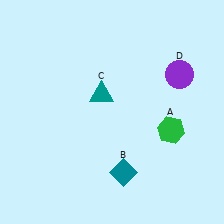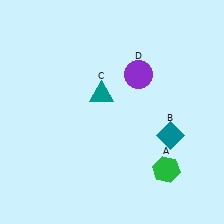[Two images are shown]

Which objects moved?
The objects that moved are: the green hexagon (A), the teal diamond (B), the purple circle (D).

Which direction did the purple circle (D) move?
The purple circle (D) moved left.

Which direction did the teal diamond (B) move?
The teal diamond (B) moved right.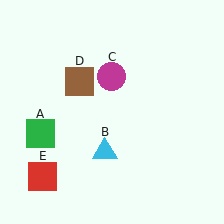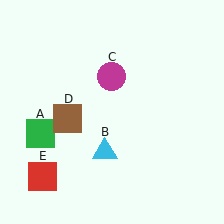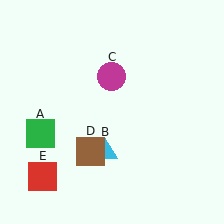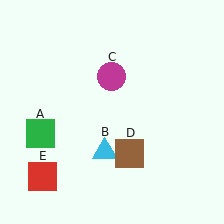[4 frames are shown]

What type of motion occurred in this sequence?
The brown square (object D) rotated counterclockwise around the center of the scene.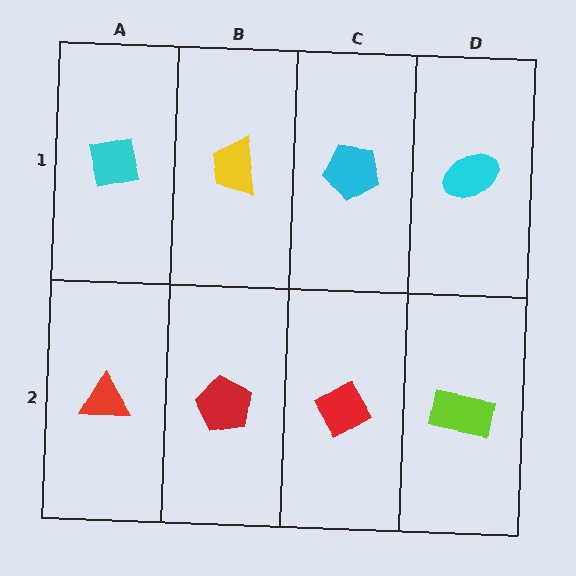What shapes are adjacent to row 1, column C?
A red diamond (row 2, column C), a yellow trapezoid (row 1, column B), a cyan ellipse (row 1, column D).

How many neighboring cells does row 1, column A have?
2.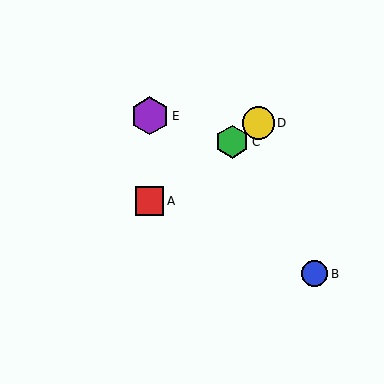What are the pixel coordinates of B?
Object B is at (315, 274).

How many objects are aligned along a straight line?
3 objects (A, C, D) are aligned along a straight line.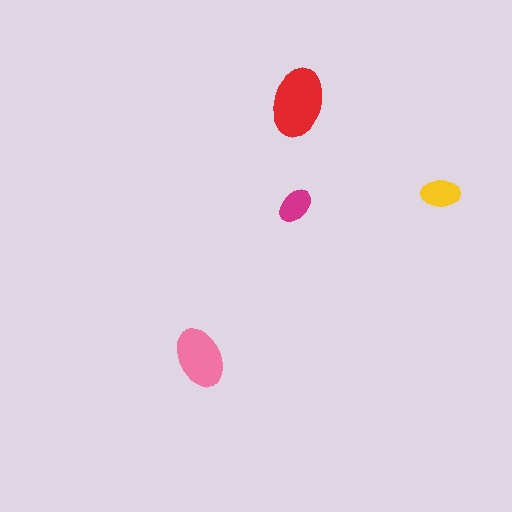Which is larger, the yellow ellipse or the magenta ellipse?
The yellow one.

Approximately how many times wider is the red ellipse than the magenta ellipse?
About 2 times wider.